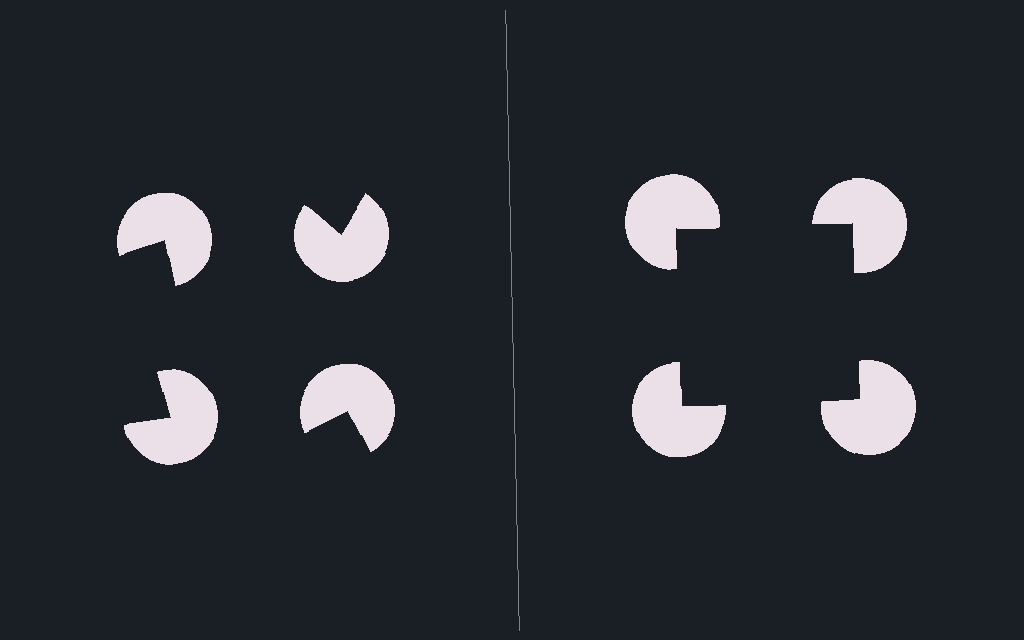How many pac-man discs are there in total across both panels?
8 — 4 on each side.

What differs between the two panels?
The pac-man discs are positioned identically on both sides; only the wedge orientations differ. On the right they align to a square; on the left they are misaligned.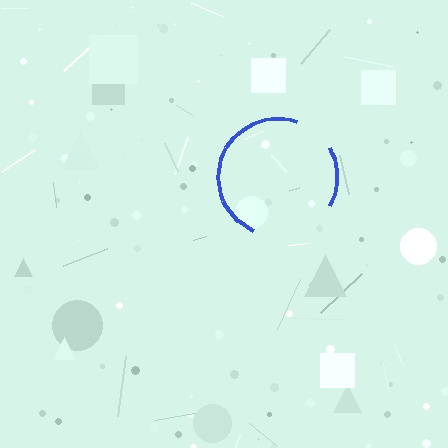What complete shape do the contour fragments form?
The contour fragments form a circle.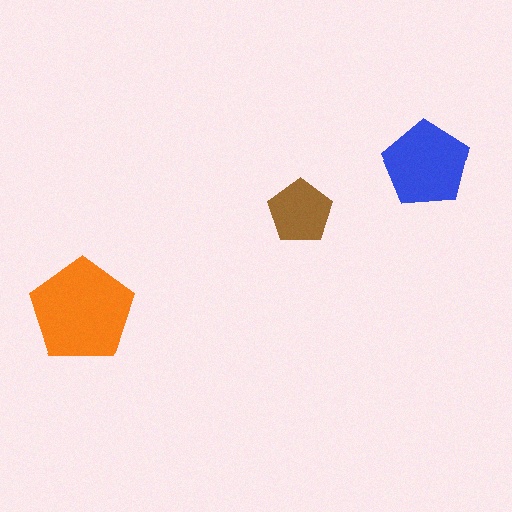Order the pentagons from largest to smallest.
the orange one, the blue one, the brown one.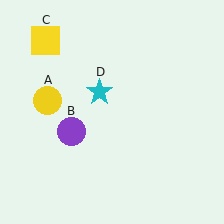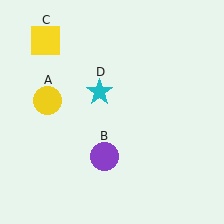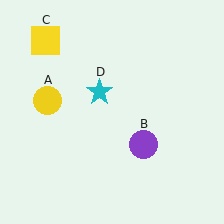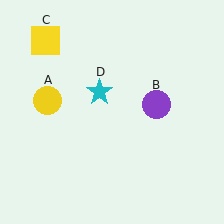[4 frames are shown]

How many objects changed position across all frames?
1 object changed position: purple circle (object B).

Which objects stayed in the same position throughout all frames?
Yellow circle (object A) and yellow square (object C) and cyan star (object D) remained stationary.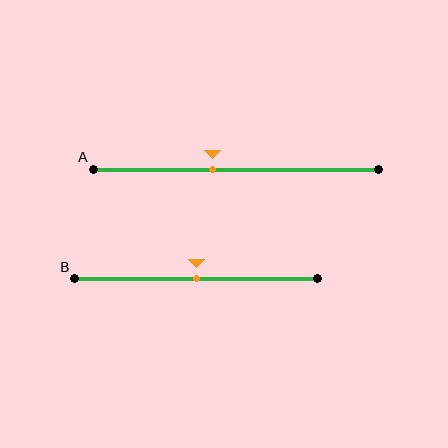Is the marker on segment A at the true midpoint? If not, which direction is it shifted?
No, the marker on segment A is shifted to the left by about 8% of the segment length.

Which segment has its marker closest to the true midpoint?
Segment B has its marker closest to the true midpoint.